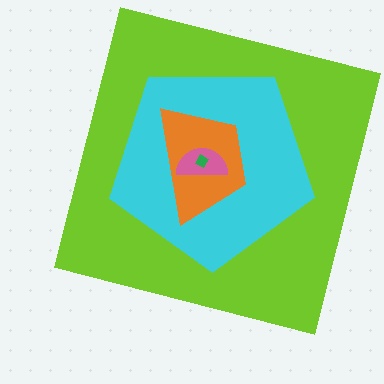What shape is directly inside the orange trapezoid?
The pink semicircle.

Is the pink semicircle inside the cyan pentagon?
Yes.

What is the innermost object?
The green diamond.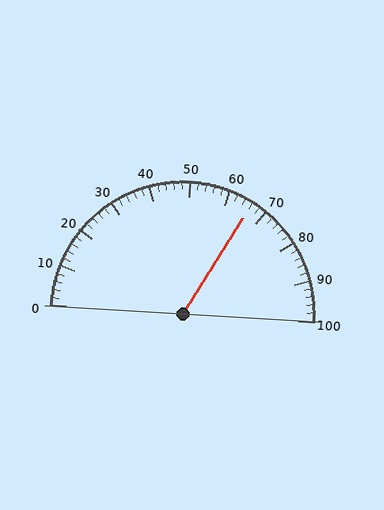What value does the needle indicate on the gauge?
The needle indicates approximately 66.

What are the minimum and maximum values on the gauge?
The gauge ranges from 0 to 100.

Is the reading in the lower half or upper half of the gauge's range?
The reading is in the upper half of the range (0 to 100).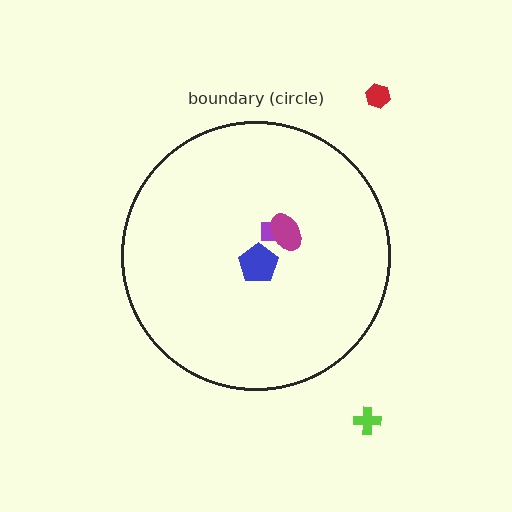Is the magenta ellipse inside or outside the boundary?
Inside.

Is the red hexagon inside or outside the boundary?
Outside.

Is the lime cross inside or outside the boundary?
Outside.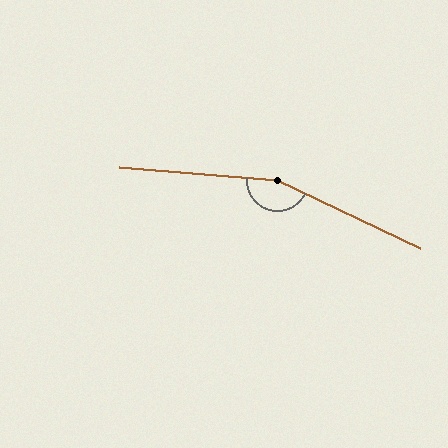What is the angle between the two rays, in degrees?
Approximately 159 degrees.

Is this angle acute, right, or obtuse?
It is obtuse.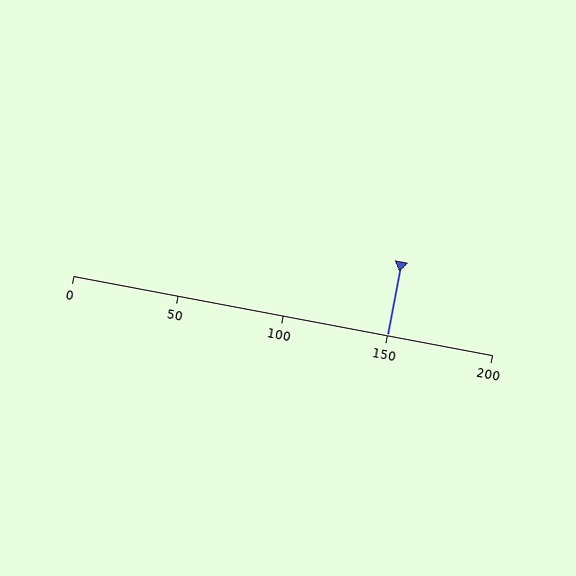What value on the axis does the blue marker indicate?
The marker indicates approximately 150.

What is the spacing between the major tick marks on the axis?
The major ticks are spaced 50 apart.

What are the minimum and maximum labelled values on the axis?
The axis runs from 0 to 200.